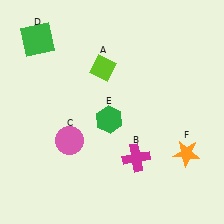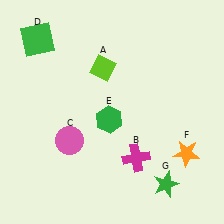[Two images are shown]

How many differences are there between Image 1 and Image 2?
There is 1 difference between the two images.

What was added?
A green star (G) was added in Image 2.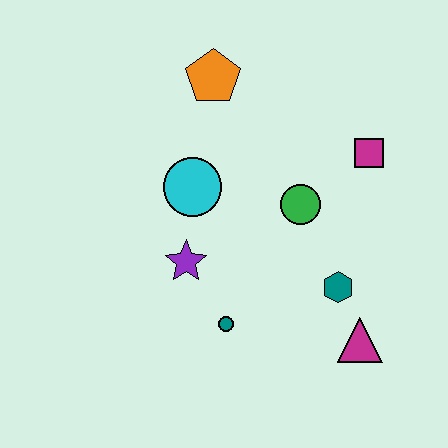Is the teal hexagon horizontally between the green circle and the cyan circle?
No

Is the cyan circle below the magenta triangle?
No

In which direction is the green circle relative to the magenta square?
The green circle is to the left of the magenta square.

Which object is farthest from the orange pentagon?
The magenta triangle is farthest from the orange pentagon.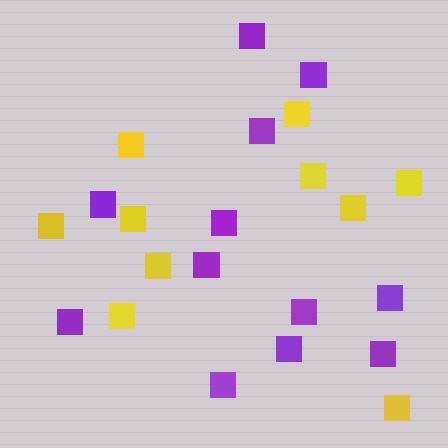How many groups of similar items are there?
There are 2 groups: one group of purple squares (12) and one group of yellow squares (10).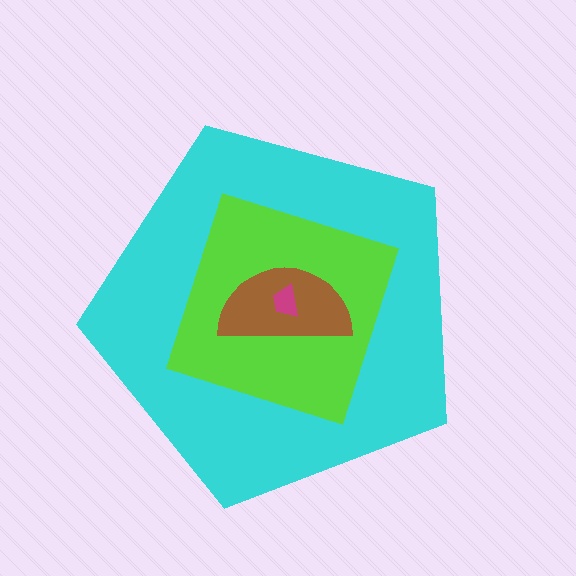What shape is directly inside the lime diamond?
The brown semicircle.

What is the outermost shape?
The cyan pentagon.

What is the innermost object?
The magenta trapezoid.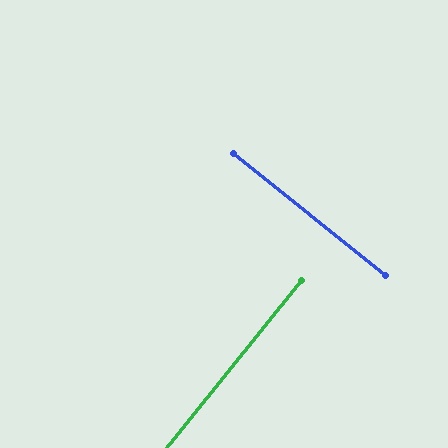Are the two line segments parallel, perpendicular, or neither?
Perpendicular — they meet at approximately 90°.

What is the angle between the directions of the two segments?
Approximately 90 degrees.